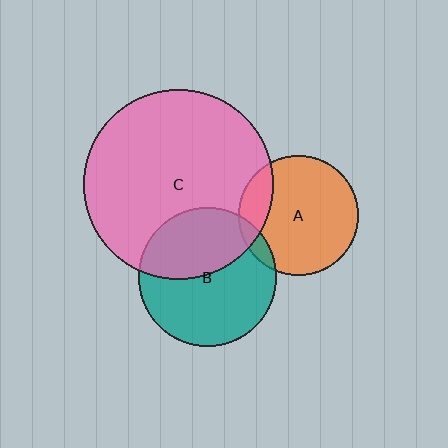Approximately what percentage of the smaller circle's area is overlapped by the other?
Approximately 10%.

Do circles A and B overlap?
Yes.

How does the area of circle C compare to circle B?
Approximately 1.9 times.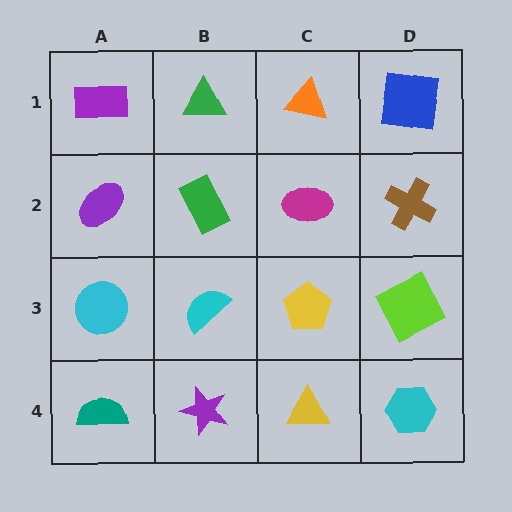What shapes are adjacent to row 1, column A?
A purple ellipse (row 2, column A), a green triangle (row 1, column B).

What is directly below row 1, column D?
A brown cross.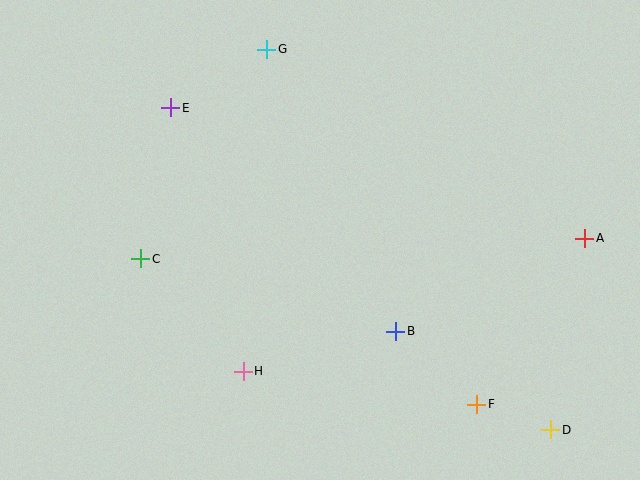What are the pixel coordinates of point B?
Point B is at (396, 331).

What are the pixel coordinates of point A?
Point A is at (585, 238).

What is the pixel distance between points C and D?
The distance between C and D is 444 pixels.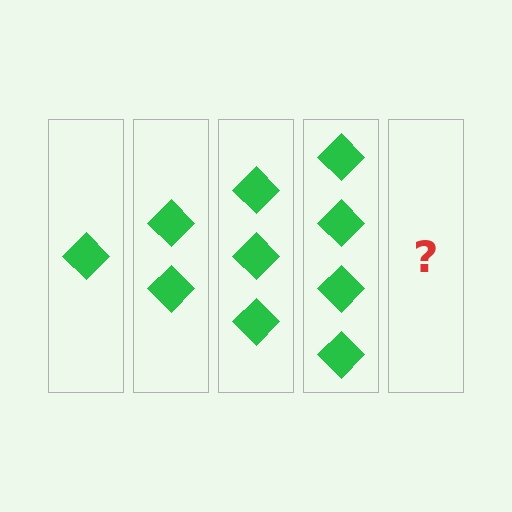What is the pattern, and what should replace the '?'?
The pattern is that each step adds one more diamond. The '?' should be 5 diamonds.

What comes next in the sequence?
The next element should be 5 diamonds.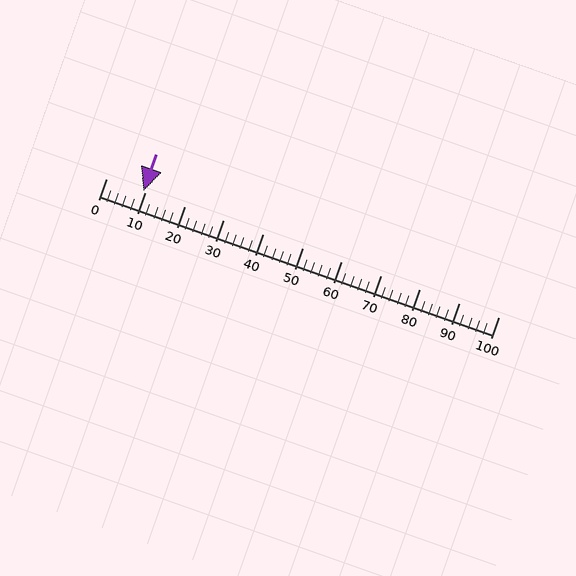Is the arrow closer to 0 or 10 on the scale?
The arrow is closer to 10.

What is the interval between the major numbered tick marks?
The major tick marks are spaced 10 units apart.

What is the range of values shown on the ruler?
The ruler shows values from 0 to 100.